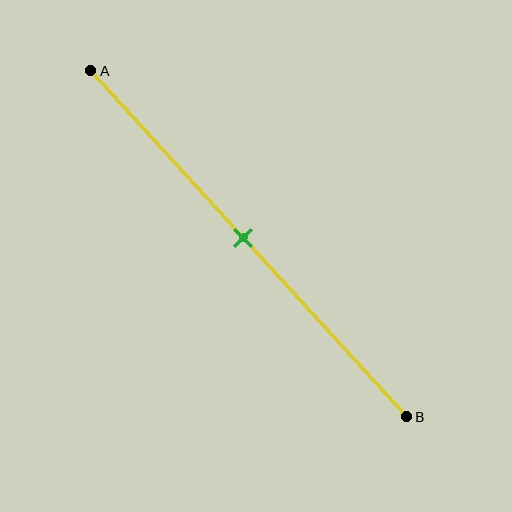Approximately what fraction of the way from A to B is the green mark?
The green mark is approximately 50% of the way from A to B.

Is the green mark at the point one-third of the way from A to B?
No, the mark is at about 50% from A, not at the 33% one-third point.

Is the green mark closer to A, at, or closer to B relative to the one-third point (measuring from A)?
The green mark is closer to point B than the one-third point of segment AB.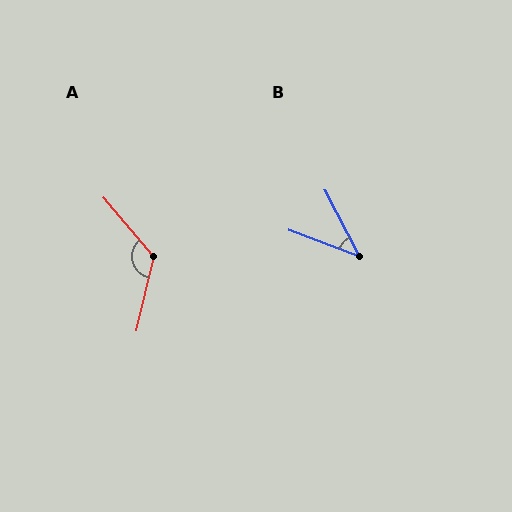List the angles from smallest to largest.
B (42°), A (127°).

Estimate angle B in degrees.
Approximately 42 degrees.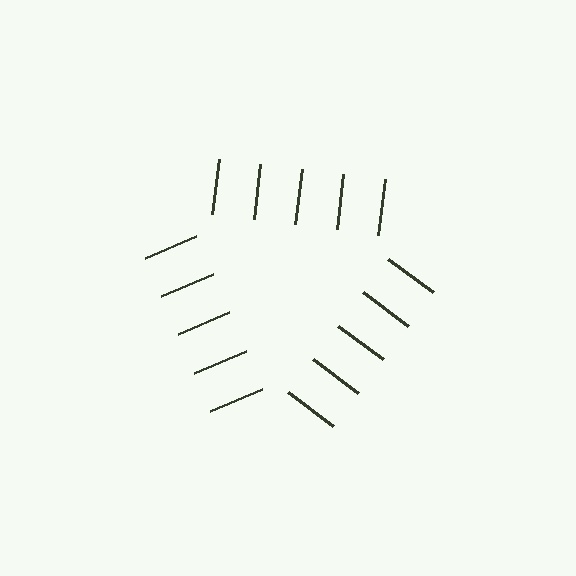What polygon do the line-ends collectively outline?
An illusory triangle — the line segments terminate on its edges but no continuous stroke is drawn.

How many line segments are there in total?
15 — 5 along each of the 3 edges.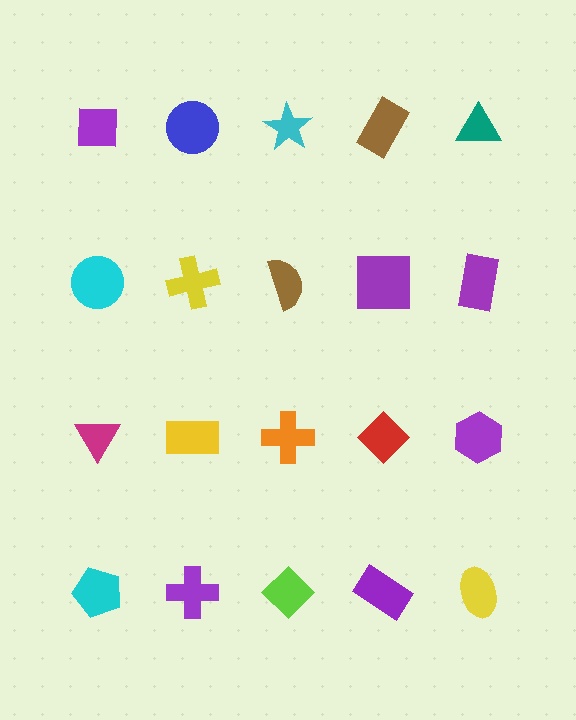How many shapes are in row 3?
5 shapes.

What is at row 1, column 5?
A teal triangle.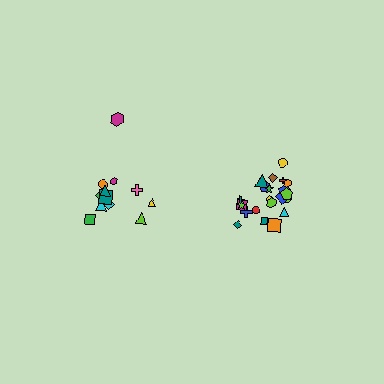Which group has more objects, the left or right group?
The right group.